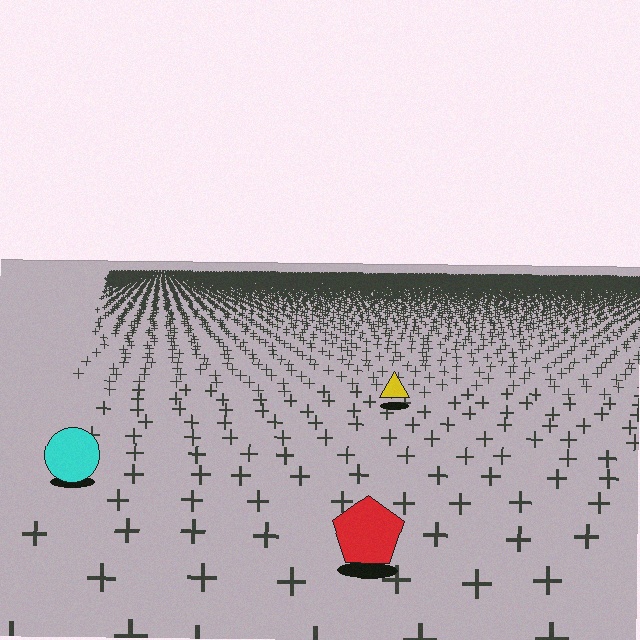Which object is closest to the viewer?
The red pentagon is closest. The texture marks near it are larger and more spread out.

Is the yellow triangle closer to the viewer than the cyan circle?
No. The cyan circle is closer — you can tell from the texture gradient: the ground texture is coarser near it.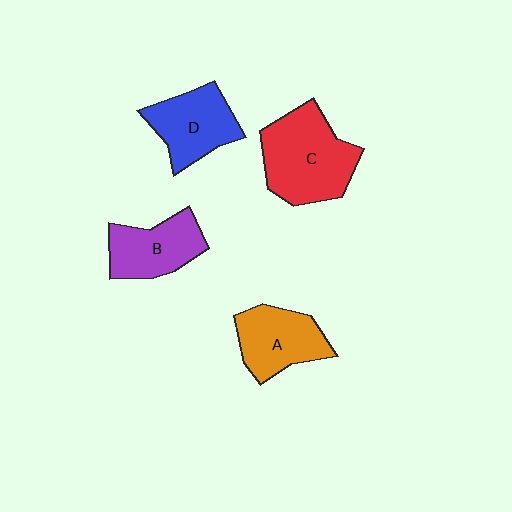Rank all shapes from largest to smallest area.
From largest to smallest: C (red), D (blue), A (orange), B (purple).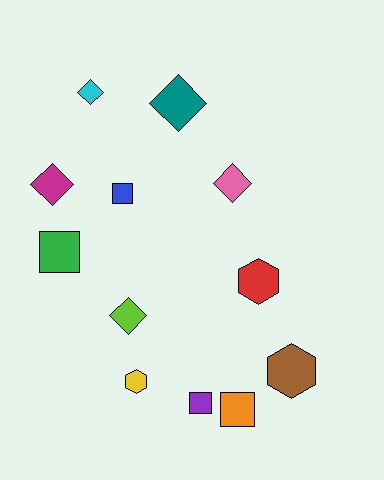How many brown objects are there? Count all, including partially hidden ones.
There is 1 brown object.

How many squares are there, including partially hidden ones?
There are 4 squares.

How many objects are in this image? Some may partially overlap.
There are 12 objects.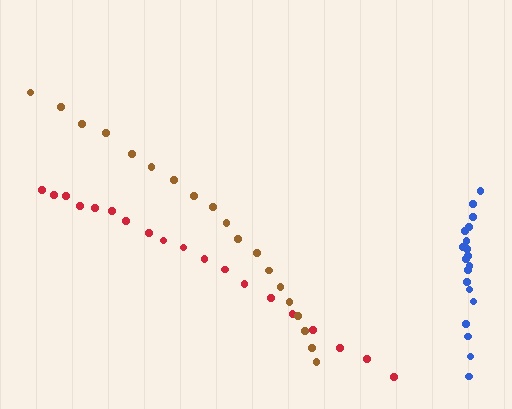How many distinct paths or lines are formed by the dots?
There are 3 distinct paths.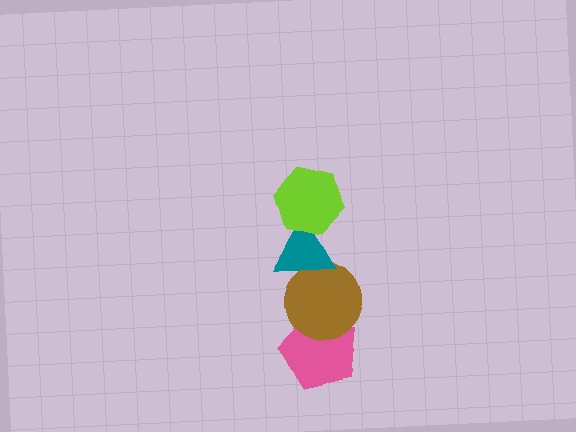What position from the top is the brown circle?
The brown circle is 3rd from the top.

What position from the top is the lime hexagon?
The lime hexagon is 1st from the top.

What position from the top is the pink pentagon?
The pink pentagon is 4th from the top.